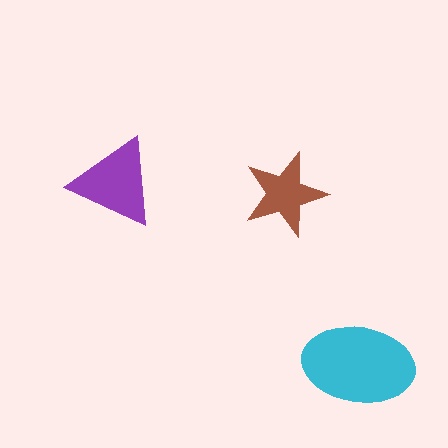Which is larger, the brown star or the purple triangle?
The purple triangle.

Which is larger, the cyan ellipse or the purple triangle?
The cyan ellipse.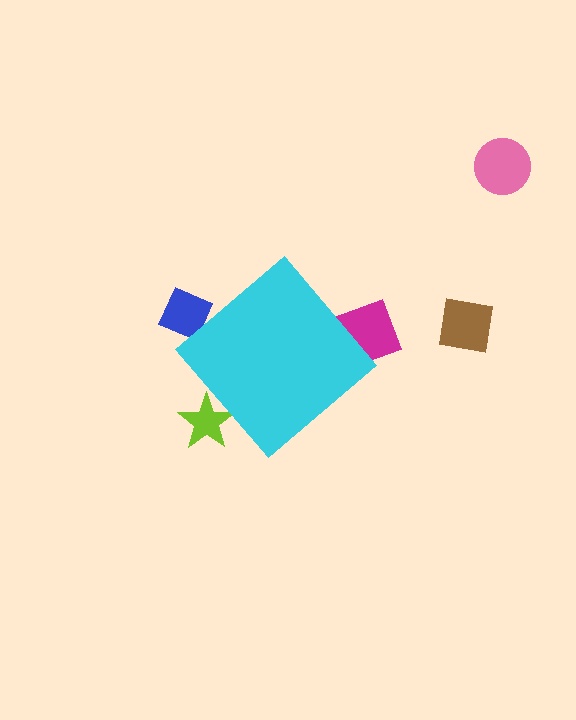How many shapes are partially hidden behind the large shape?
3 shapes are partially hidden.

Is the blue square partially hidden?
Yes, the blue square is partially hidden behind the cyan diamond.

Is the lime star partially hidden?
Yes, the lime star is partially hidden behind the cyan diamond.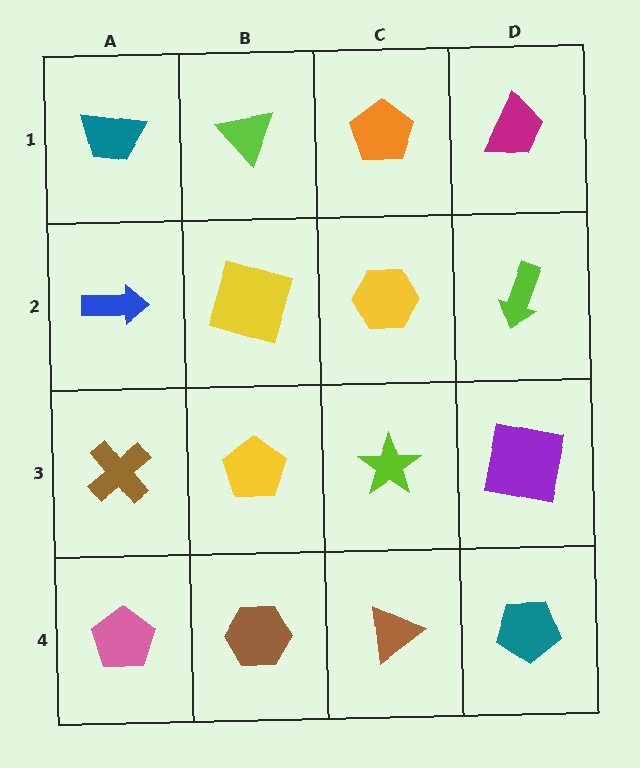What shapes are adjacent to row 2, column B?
A lime triangle (row 1, column B), a yellow pentagon (row 3, column B), a blue arrow (row 2, column A), a yellow hexagon (row 2, column C).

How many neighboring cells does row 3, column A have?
3.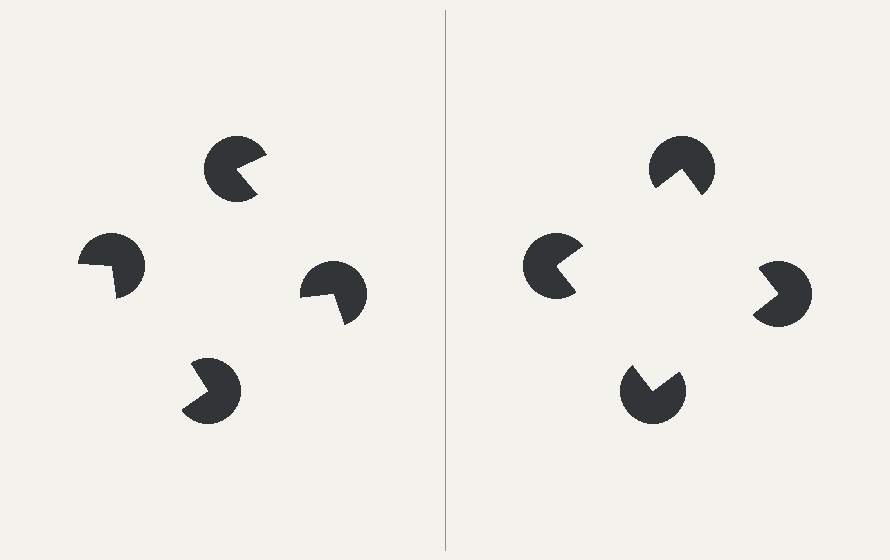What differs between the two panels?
The pac-man discs are positioned identically on both sides; only the wedge orientations differ. On the right they align to a square; on the left they are misaligned.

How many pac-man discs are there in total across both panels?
8 — 4 on each side.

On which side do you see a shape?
An illusory square appears on the right side. On the left side the wedge cuts are rotated, so no coherent shape forms.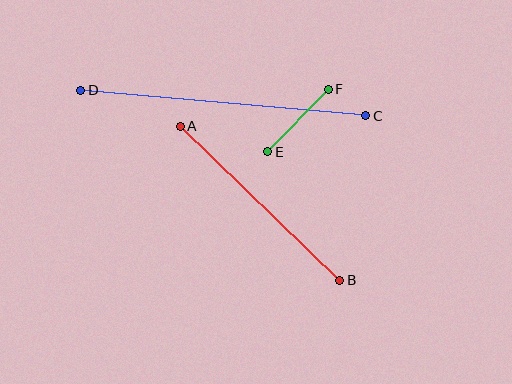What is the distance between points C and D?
The distance is approximately 286 pixels.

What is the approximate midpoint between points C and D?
The midpoint is at approximately (223, 103) pixels.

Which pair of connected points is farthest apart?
Points C and D are farthest apart.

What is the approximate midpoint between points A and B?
The midpoint is at approximately (260, 203) pixels.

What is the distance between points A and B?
The distance is approximately 222 pixels.